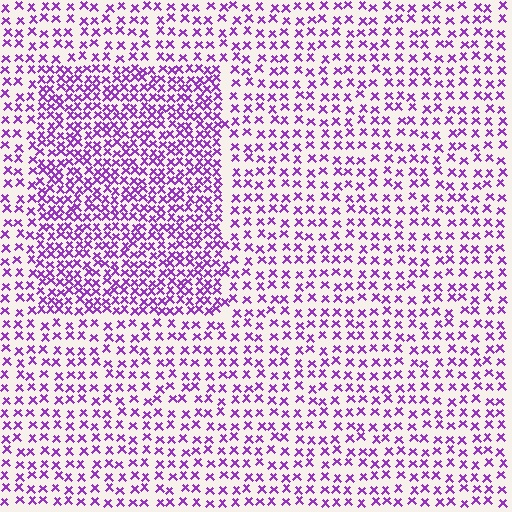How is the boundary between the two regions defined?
The boundary is defined by a change in element density (approximately 1.9x ratio). All elements are the same color, size, and shape.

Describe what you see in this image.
The image contains small purple elements arranged at two different densities. A rectangle-shaped region is visible where the elements are more densely packed than the surrounding area.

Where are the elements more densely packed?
The elements are more densely packed inside the rectangle boundary.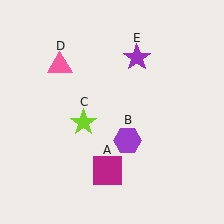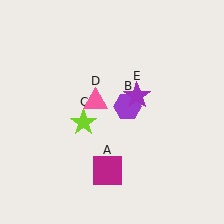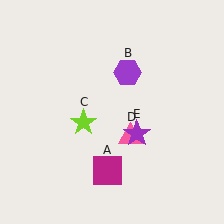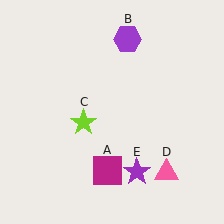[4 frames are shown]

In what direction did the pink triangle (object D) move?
The pink triangle (object D) moved down and to the right.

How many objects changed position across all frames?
3 objects changed position: purple hexagon (object B), pink triangle (object D), purple star (object E).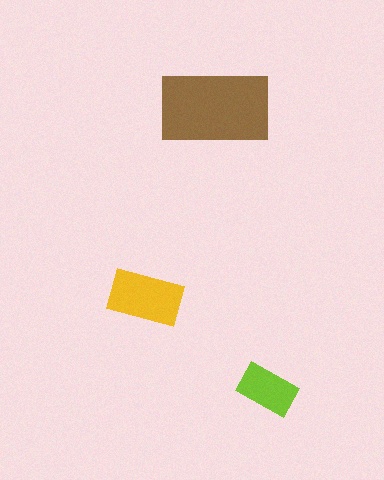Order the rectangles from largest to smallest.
the brown one, the yellow one, the lime one.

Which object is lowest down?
The lime rectangle is bottommost.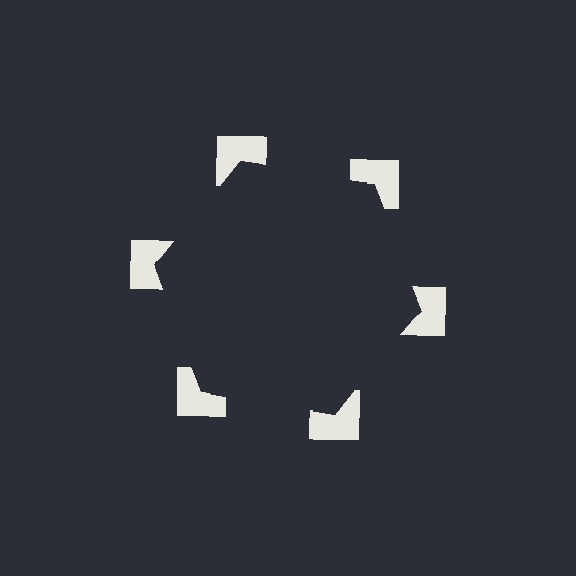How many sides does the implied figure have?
6 sides.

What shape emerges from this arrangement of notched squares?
An illusory hexagon — its edges are inferred from the aligned wedge cuts in the notched squares, not physically drawn.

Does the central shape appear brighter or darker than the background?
It typically appears slightly darker than the background, even though no actual brightness change is drawn.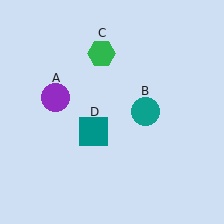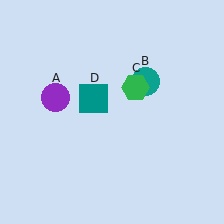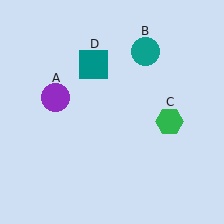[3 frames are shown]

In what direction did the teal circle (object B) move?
The teal circle (object B) moved up.